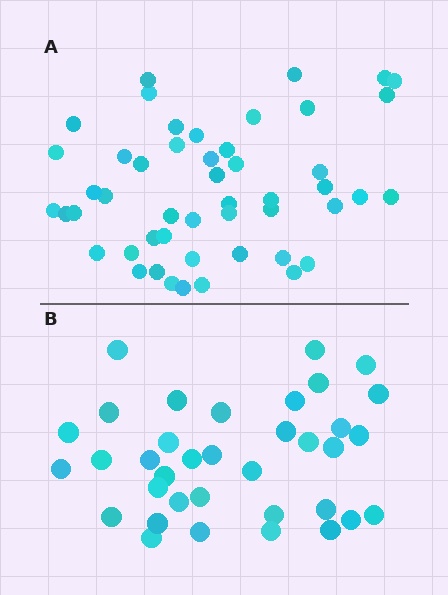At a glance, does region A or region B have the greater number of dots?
Region A (the top region) has more dots.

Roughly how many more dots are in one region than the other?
Region A has approximately 15 more dots than region B.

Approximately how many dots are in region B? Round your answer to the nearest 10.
About 40 dots. (The exact count is 36, which rounds to 40.)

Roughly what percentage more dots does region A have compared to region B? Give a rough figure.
About 35% more.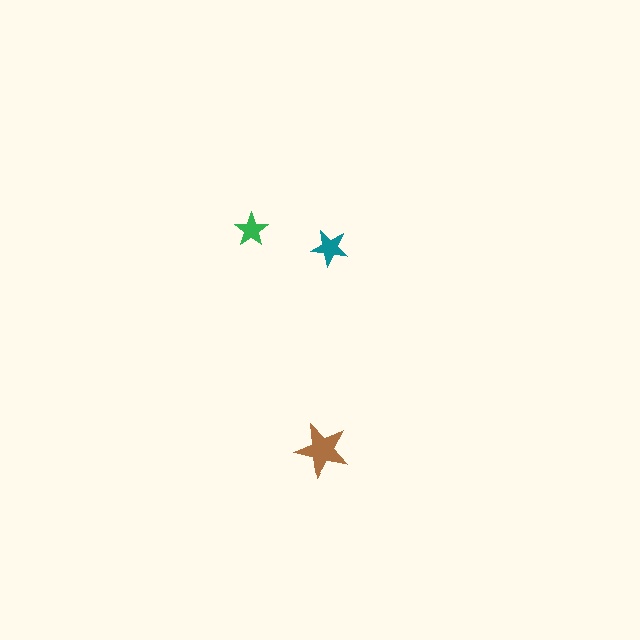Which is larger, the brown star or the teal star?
The brown one.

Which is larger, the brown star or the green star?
The brown one.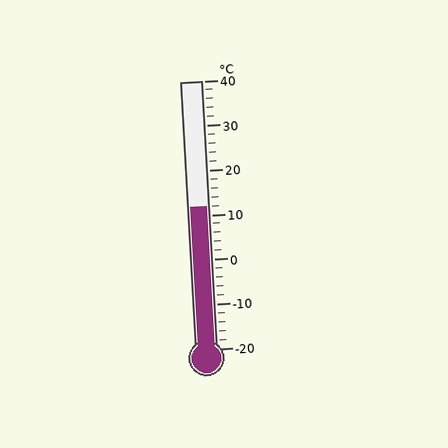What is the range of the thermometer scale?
The thermometer scale ranges from -20°C to 40°C.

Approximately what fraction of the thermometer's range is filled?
The thermometer is filled to approximately 55% of its range.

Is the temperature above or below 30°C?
The temperature is below 30°C.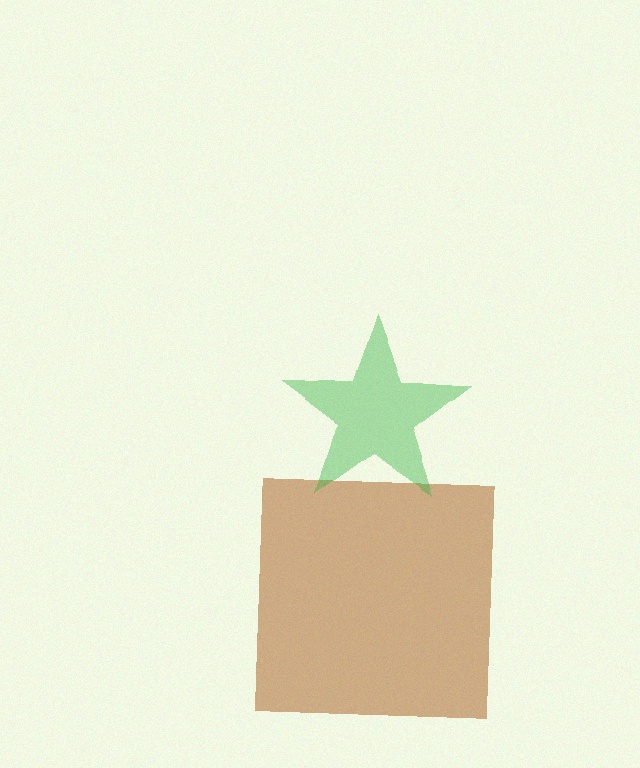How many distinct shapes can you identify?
There are 2 distinct shapes: a brown square, a green star.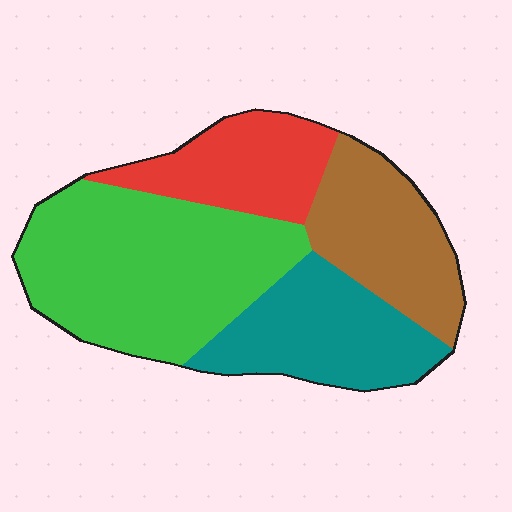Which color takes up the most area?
Green, at roughly 40%.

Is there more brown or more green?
Green.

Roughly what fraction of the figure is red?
Red covers 17% of the figure.